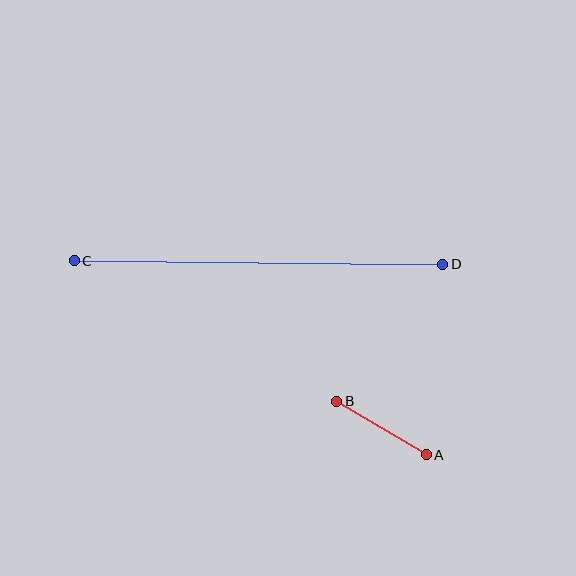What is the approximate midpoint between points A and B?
The midpoint is at approximately (381, 428) pixels.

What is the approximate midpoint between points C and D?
The midpoint is at approximately (258, 263) pixels.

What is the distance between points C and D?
The distance is approximately 368 pixels.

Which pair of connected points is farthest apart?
Points C and D are farthest apart.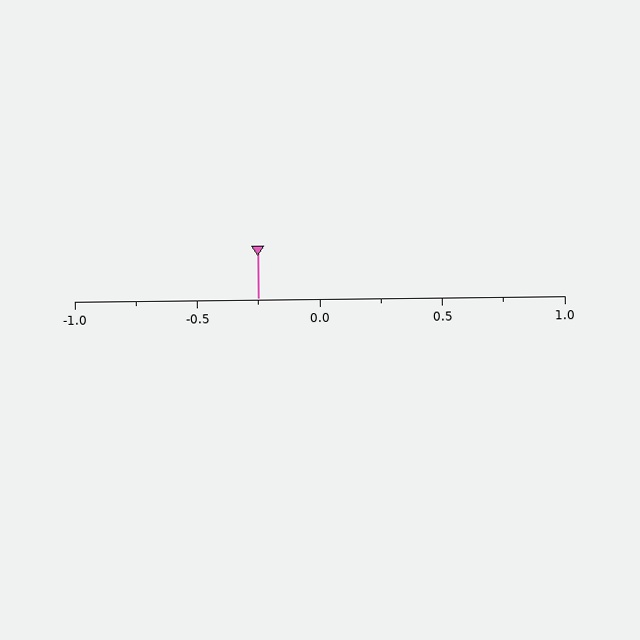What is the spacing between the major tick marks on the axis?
The major ticks are spaced 0.5 apart.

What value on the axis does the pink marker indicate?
The marker indicates approximately -0.25.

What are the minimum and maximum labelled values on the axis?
The axis runs from -1.0 to 1.0.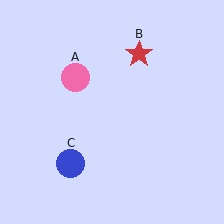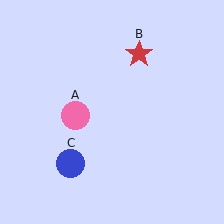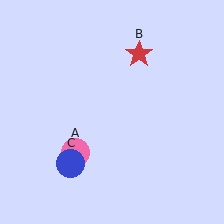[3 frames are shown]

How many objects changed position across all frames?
1 object changed position: pink circle (object A).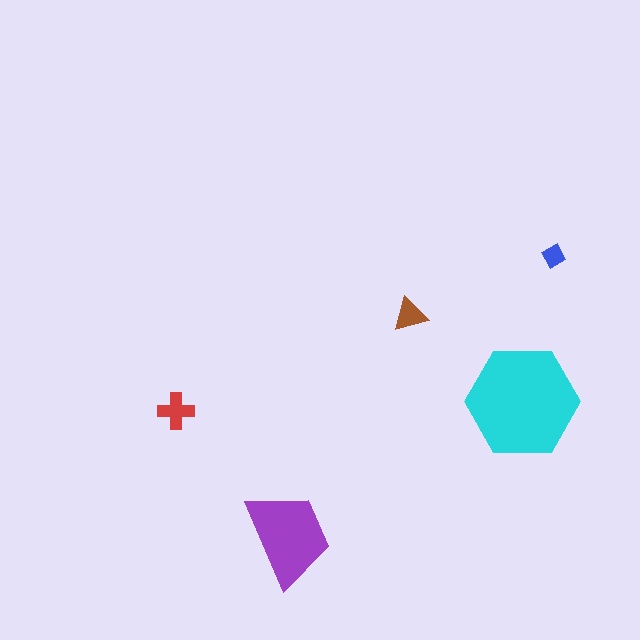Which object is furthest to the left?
The red cross is leftmost.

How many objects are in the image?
There are 5 objects in the image.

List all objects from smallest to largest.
The blue diamond, the brown triangle, the red cross, the purple trapezoid, the cyan hexagon.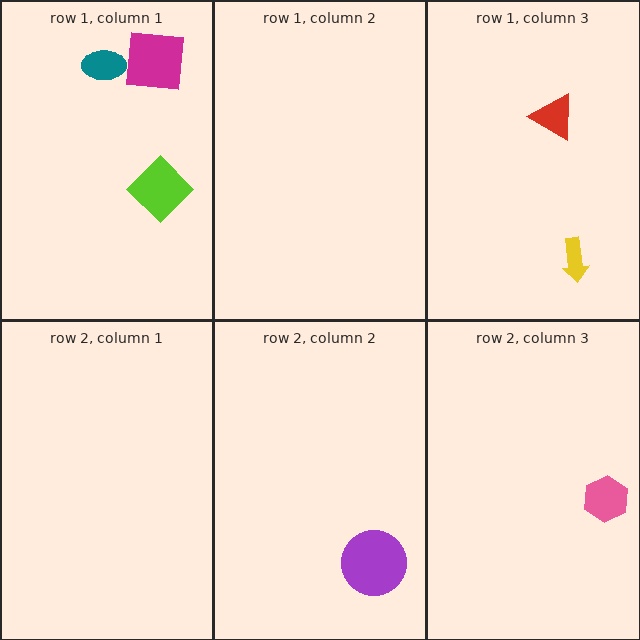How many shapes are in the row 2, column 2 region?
1.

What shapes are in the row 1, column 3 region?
The red triangle, the yellow arrow.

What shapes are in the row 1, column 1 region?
The lime diamond, the teal ellipse, the magenta square.